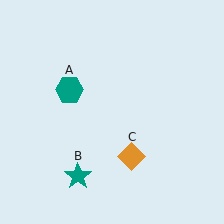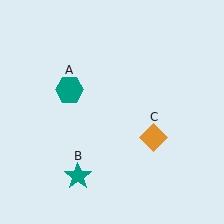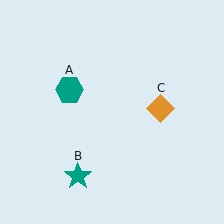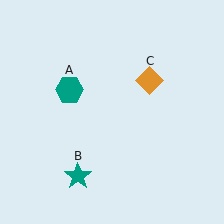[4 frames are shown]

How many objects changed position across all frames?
1 object changed position: orange diamond (object C).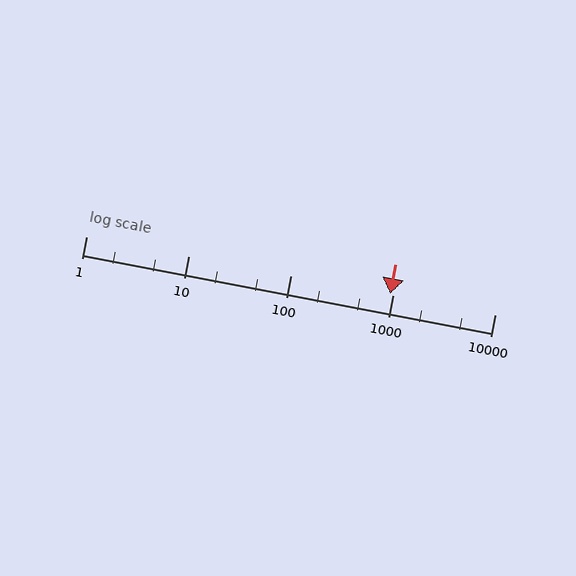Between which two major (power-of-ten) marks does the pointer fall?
The pointer is between 100 and 1000.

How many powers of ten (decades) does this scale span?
The scale spans 4 decades, from 1 to 10000.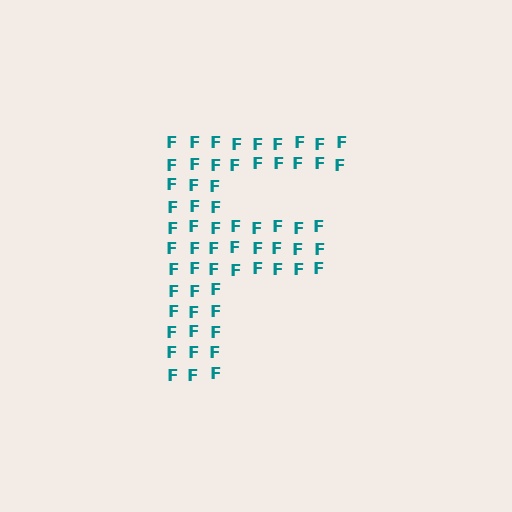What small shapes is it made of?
It is made of small letter F's.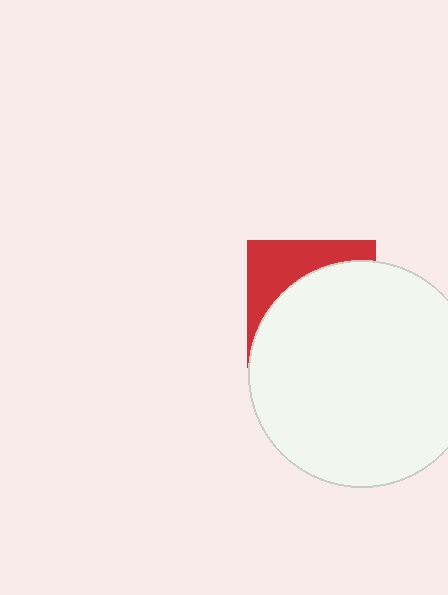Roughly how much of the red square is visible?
A small part of it is visible (roughly 33%).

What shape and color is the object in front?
The object in front is a white circle.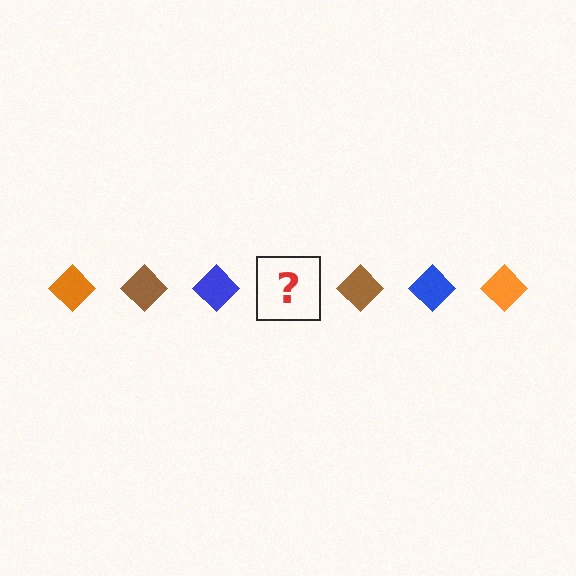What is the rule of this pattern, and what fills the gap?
The rule is that the pattern cycles through orange, brown, blue diamonds. The gap should be filled with an orange diamond.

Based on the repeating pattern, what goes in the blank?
The blank should be an orange diamond.